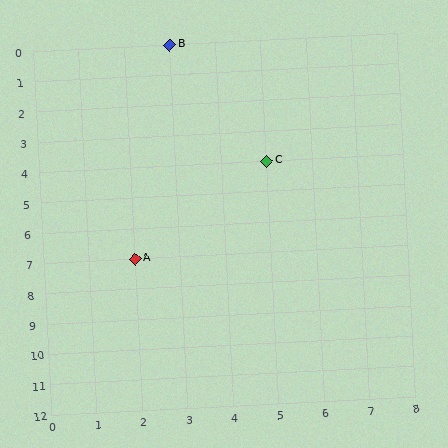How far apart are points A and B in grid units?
Points A and B are 1 column and 7 rows apart (about 7.1 grid units diagonally).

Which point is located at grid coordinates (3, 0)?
Point B is at (3, 0).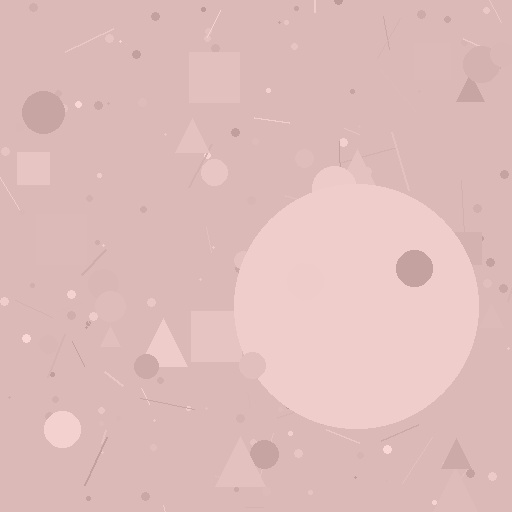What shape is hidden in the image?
A circle is hidden in the image.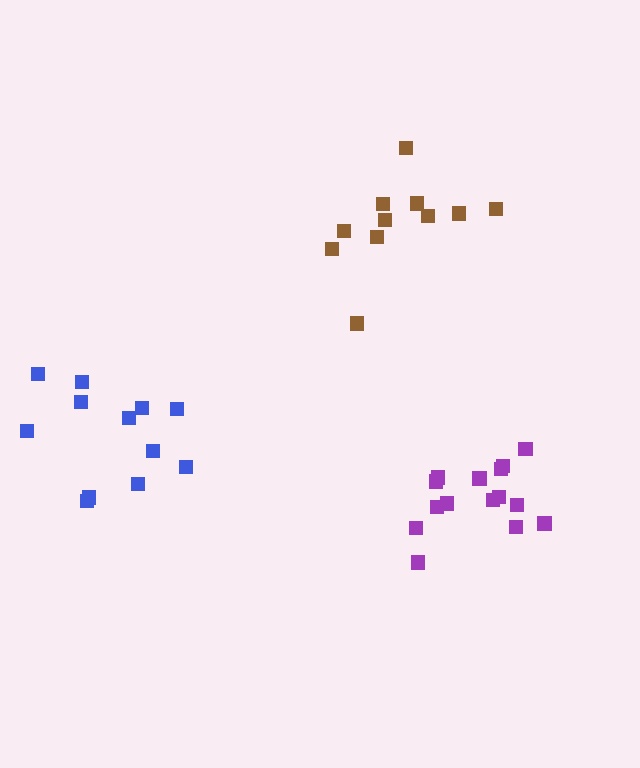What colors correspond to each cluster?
The clusters are colored: blue, brown, purple.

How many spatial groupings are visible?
There are 3 spatial groupings.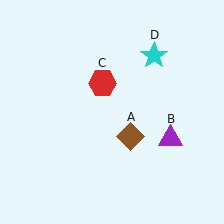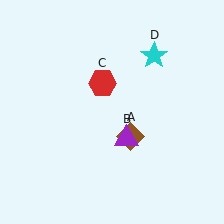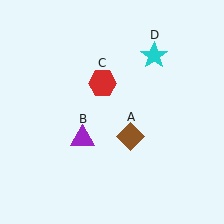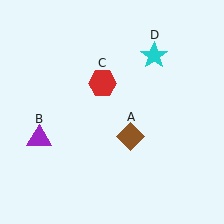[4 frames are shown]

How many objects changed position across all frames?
1 object changed position: purple triangle (object B).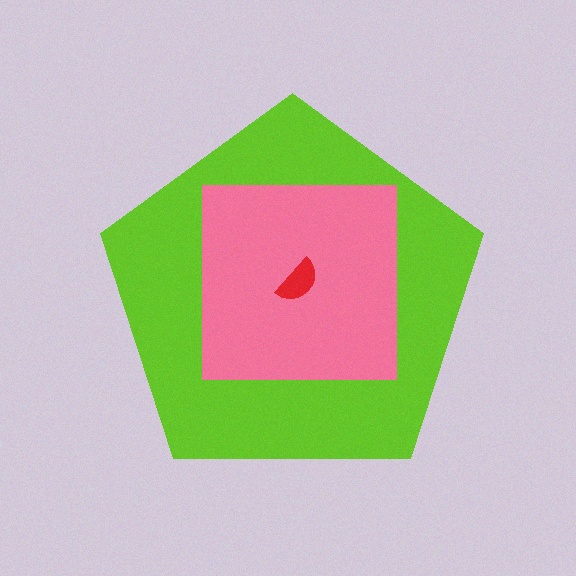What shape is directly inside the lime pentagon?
The pink square.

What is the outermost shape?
The lime pentagon.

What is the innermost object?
The red semicircle.